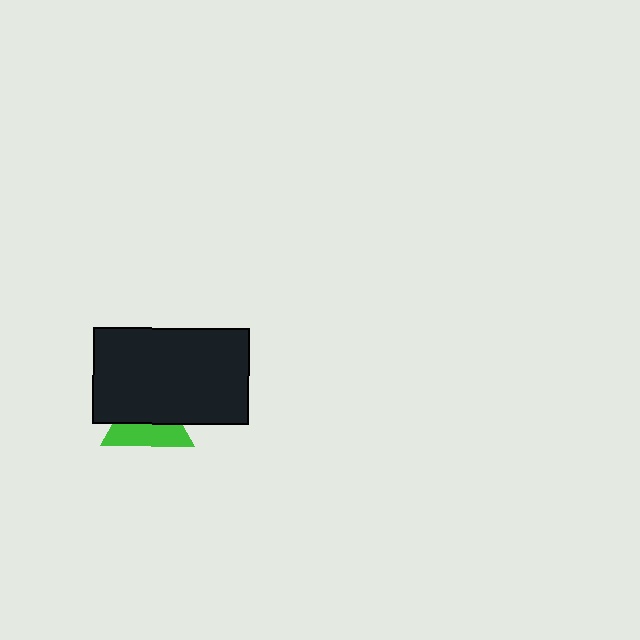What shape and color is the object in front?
The object in front is a black rectangle.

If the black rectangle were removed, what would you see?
You would see the complete green triangle.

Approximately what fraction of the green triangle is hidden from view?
Roughly 54% of the green triangle is hidden behind the black rectangle.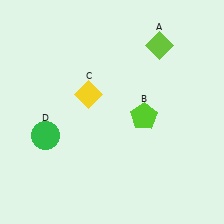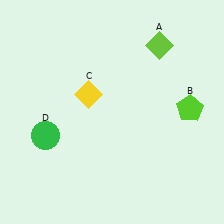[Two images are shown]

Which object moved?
The lime pentagon (B) moved right.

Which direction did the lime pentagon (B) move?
The lime pentagon (B) moved right.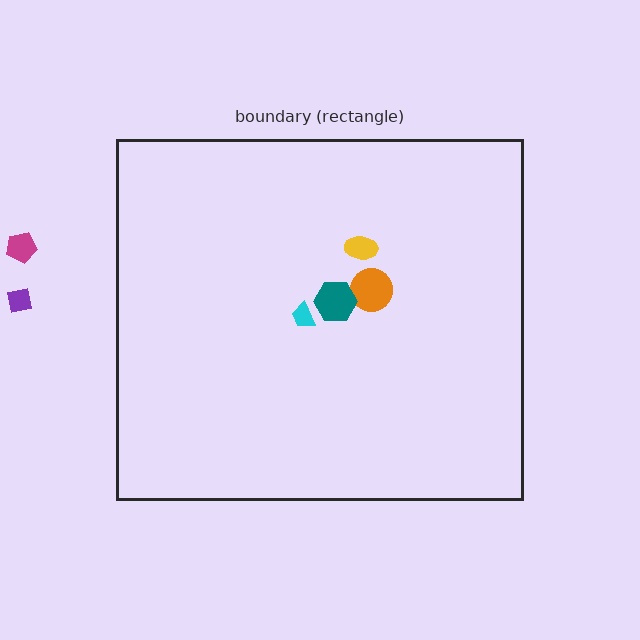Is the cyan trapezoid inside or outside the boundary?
Inside.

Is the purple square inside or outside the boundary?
Outside.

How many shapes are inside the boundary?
4 inside, 2 outside.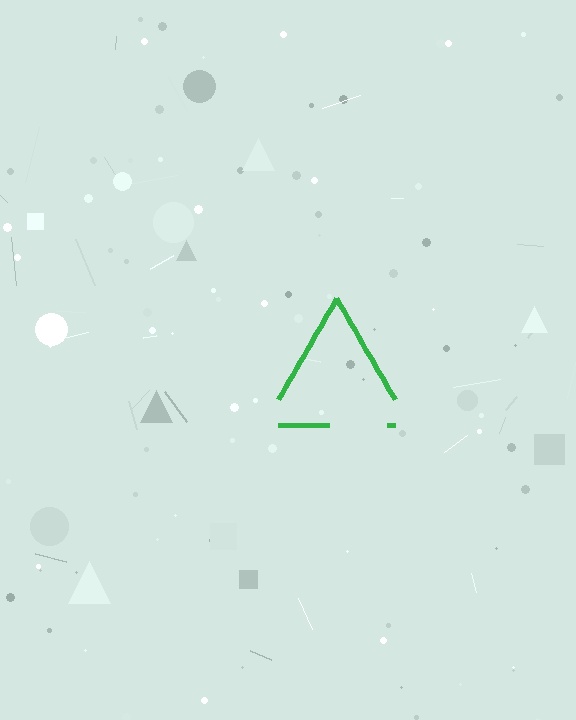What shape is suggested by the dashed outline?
The dashed outline suggests a triangle.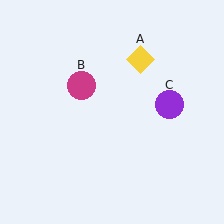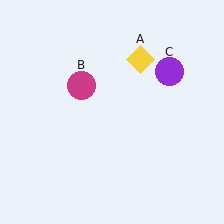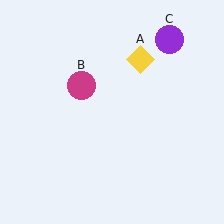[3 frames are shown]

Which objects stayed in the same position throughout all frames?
Yellow diamond (object A) and magenta circle (object B) remained stationary.